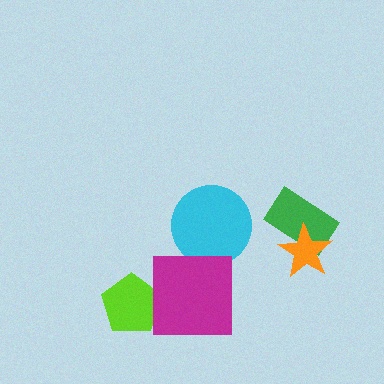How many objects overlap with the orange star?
1 object overlaps with the orange star.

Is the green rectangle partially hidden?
Yes, it is partially covered by another shape.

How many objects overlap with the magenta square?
1 object overlaps with the magenta square.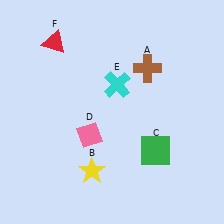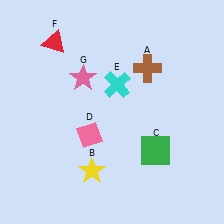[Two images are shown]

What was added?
A pink star (G) was added in Image 2.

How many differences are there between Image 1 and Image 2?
There is 1 difference between the two images.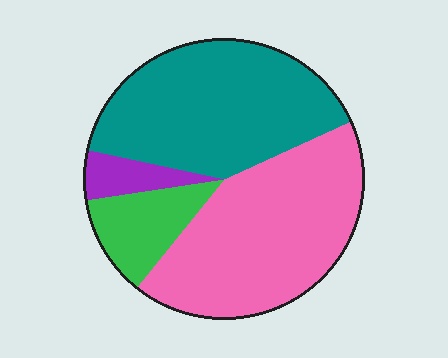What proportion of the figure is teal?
Teal takes up about two fifths (2/5) of the figure.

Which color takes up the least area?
Purple, at roughly 5%.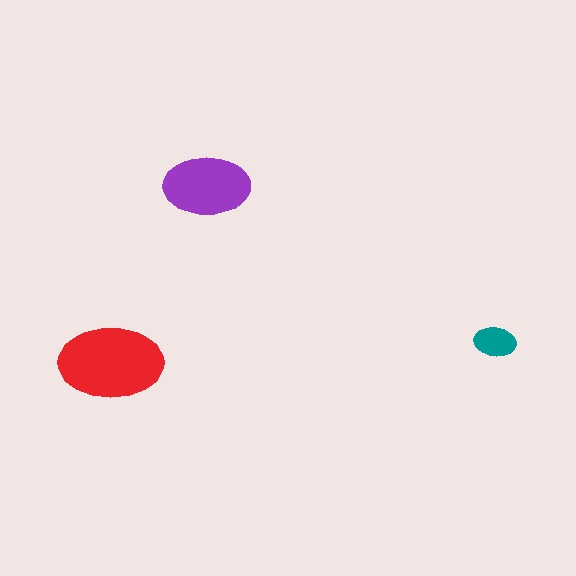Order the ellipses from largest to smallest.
the red one, the purple one, the teal one.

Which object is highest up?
The purple ellipse is topmost.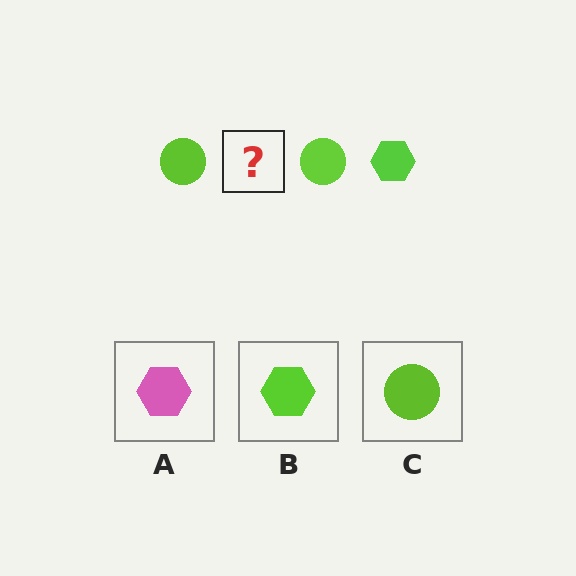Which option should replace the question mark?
Option B.